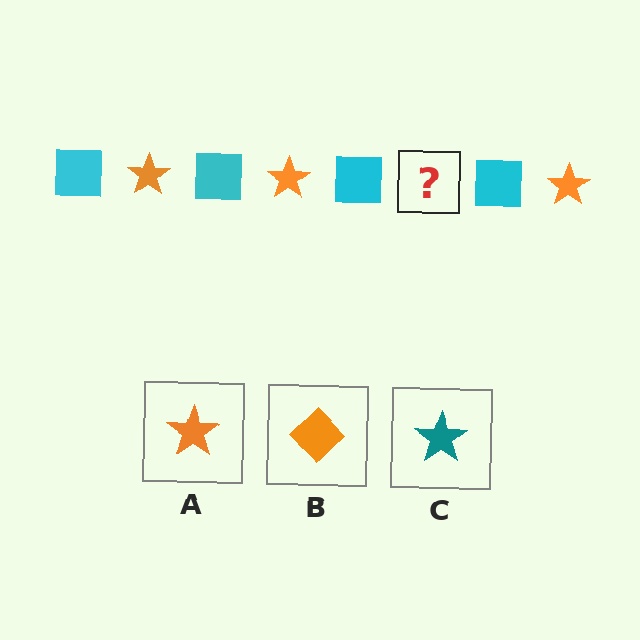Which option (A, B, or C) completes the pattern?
A.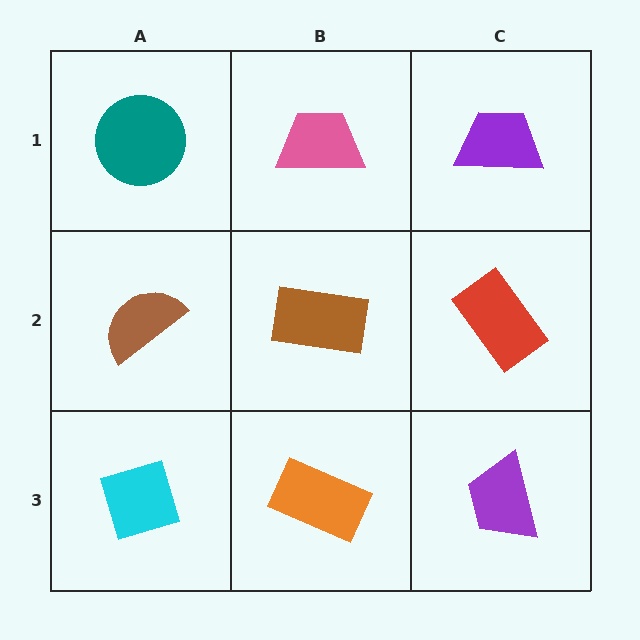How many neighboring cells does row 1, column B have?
3.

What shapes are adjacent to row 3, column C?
A red rectangle (row 2, column C), an orange rectangle (row 3, column B).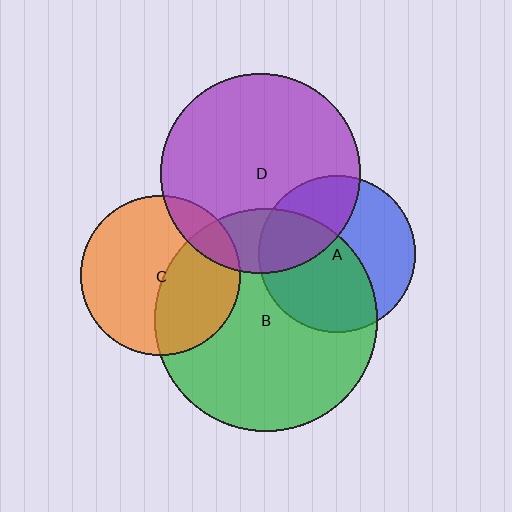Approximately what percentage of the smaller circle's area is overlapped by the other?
Approximately 55%.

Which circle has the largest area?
Circle B (green).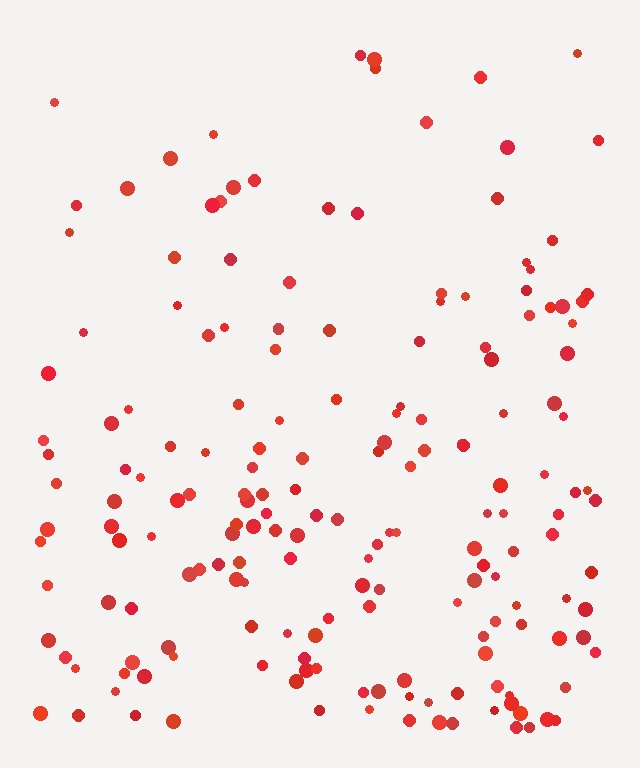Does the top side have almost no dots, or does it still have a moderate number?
Still a moderate number, just noticeably fewer than the bottom.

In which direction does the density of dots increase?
From top to bottom, with the bottom side densest.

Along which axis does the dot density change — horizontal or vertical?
Vertical.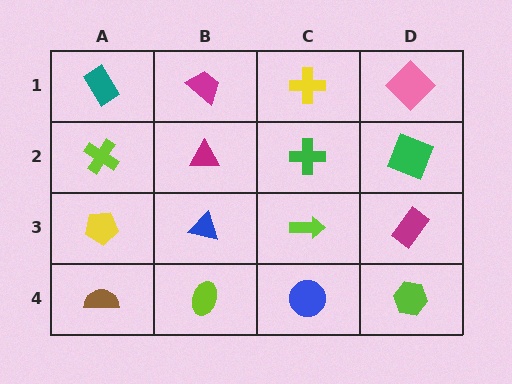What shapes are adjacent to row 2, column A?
A teal rectangle (row 1, column A), a yellow pentagon (row 3, column A), a magenta triangle (row 2, column B).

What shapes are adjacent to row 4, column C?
A lime arrow (row 3, column C), a lime ellipse (row 4, column B), a lime hexagon (row 4, column D).